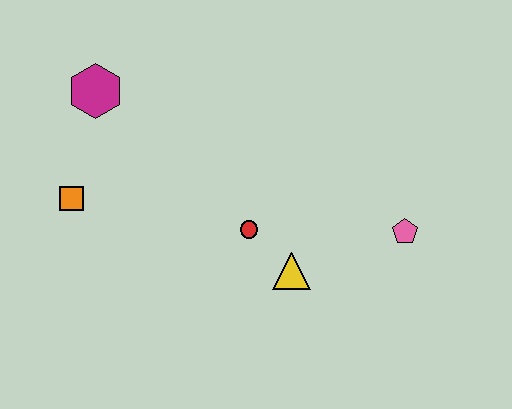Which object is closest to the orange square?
The magenta hexagon is closest to the orange square.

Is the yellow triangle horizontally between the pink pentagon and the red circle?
Yes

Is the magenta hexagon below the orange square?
No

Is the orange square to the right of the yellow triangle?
No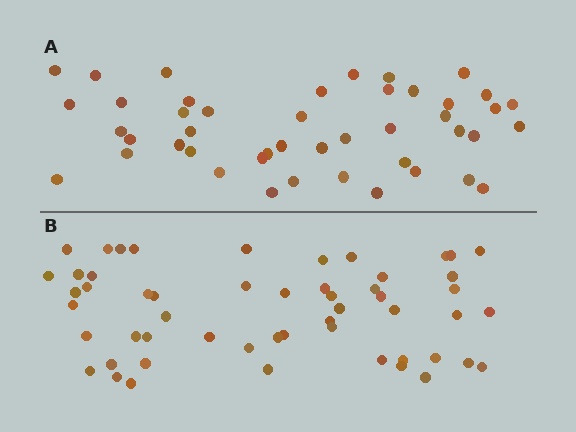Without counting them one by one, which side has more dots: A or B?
Region B (the bottom region) has more dots.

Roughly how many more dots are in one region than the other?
Region B has roughly 8 or so more dots than region A.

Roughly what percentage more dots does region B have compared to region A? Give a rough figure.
About 20% more.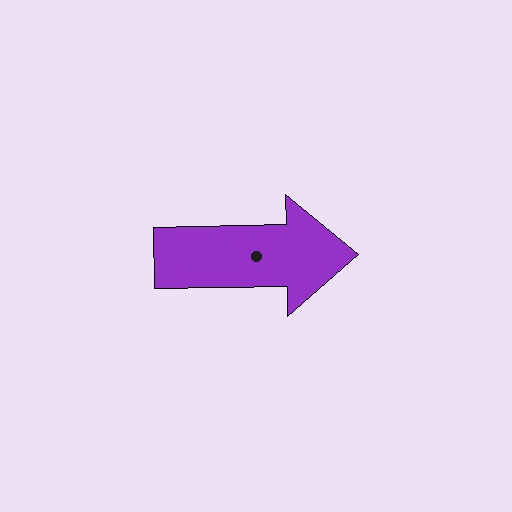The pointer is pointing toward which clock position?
Roughly 3 o'clock.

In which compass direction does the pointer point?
East.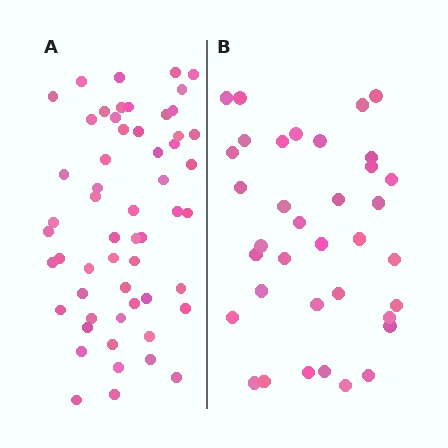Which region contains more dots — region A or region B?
Region A (the left region) has more dots.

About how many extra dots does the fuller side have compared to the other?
Region A has approximately 20 more dots than region B.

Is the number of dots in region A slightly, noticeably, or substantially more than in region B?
Region A has substantially more. The ratio is roughly 1.6 to 1.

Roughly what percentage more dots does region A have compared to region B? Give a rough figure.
About 55% more.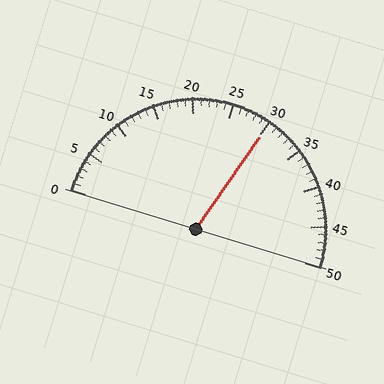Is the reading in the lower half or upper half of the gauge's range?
The reading is in the upper half of the range (0 to 50).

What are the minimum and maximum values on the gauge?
The gauge ranges from 0 to 50.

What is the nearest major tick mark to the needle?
The nearest major tick mark is 30.